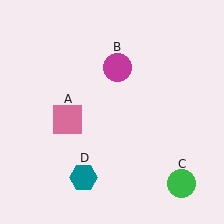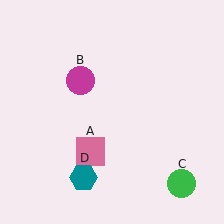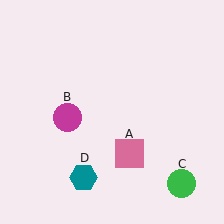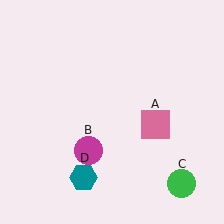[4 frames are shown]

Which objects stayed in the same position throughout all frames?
Green circle (object C) and teal hexagon (object D) remained stationary.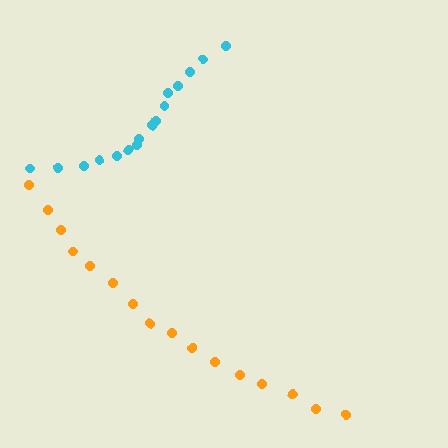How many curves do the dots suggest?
There are 2 distinct paths.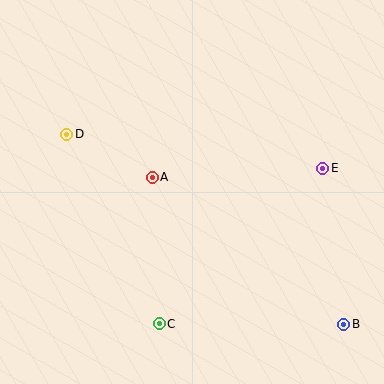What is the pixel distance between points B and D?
The distance between B and D is 336 pixels.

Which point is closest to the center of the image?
Point A at (152, 177) is closest to the center.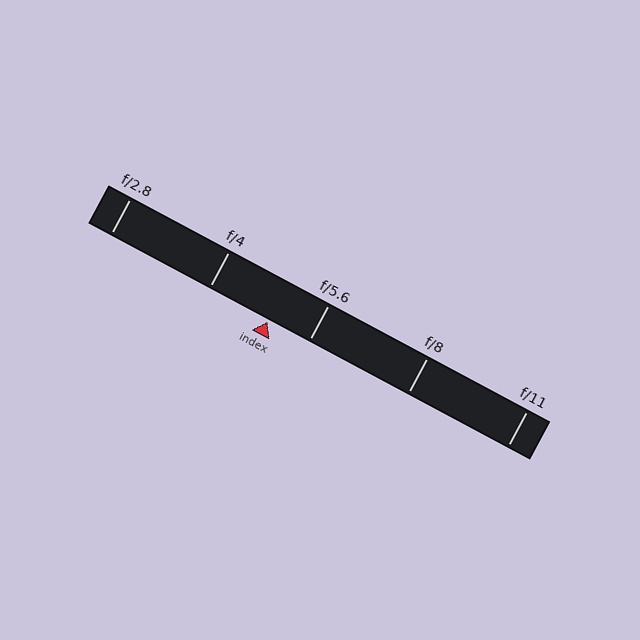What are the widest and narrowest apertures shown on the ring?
The widest aperture shown is f/2.8 and the narrowest is f/11.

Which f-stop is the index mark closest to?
The index mark is closest to f/5.6.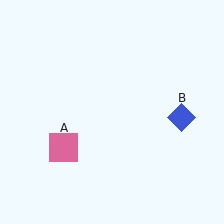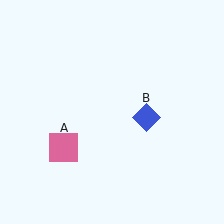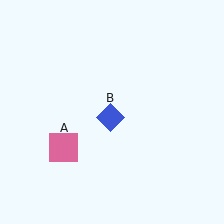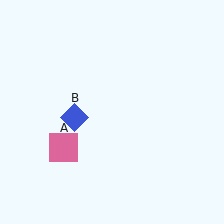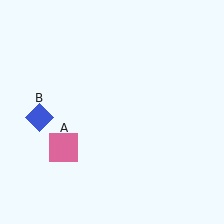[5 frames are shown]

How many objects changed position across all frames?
1 object changed position: blue diamond (object B).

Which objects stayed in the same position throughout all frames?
Pink square (object A) remained stationary.